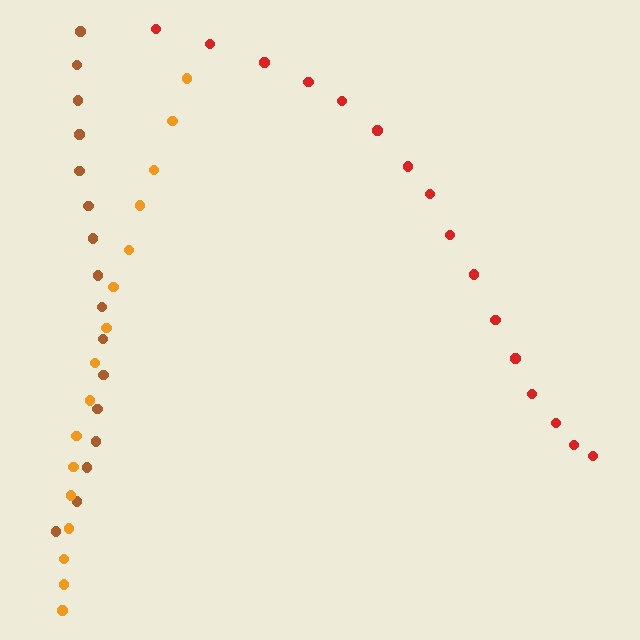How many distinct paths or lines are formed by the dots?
There are 3 distinct paths.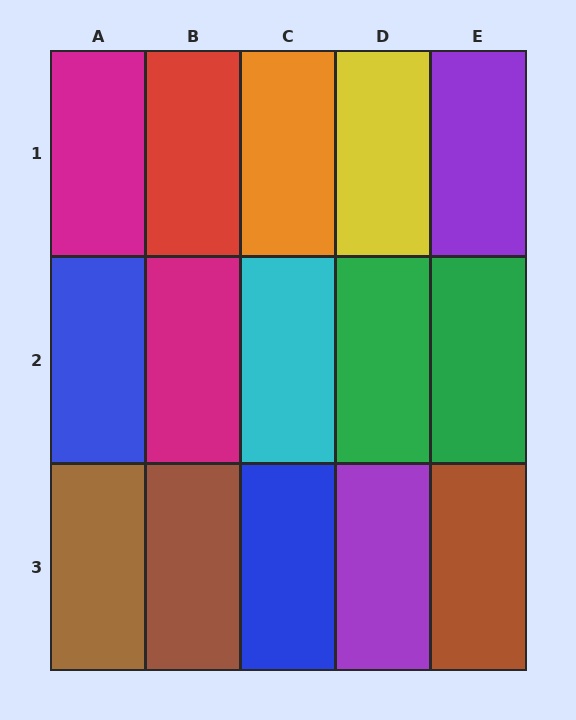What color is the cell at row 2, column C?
Cyan.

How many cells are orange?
1 cell is orange.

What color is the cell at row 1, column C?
Orange.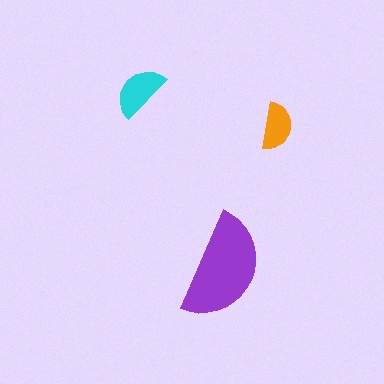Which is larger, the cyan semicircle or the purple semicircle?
The purple one.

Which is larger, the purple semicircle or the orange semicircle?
The purple one.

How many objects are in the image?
There are 3 objects in the image.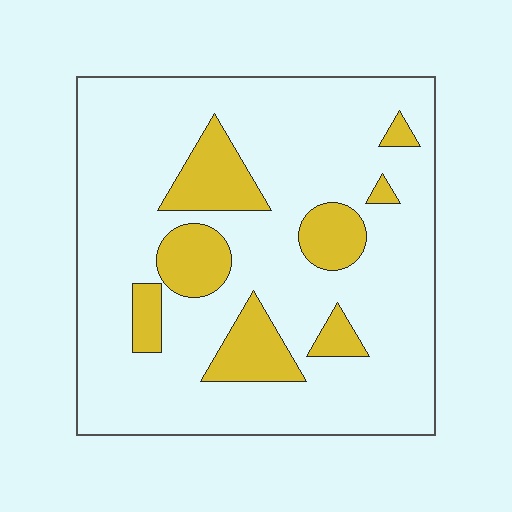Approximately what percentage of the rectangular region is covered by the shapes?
Approximately 20%.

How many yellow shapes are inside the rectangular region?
8.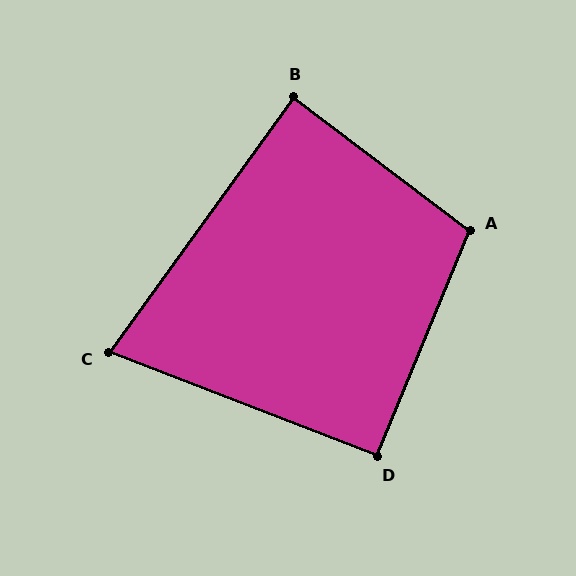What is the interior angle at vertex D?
Approximately 91 degrees (approximately right).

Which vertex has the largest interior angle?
A, at approximately 105 degrees.